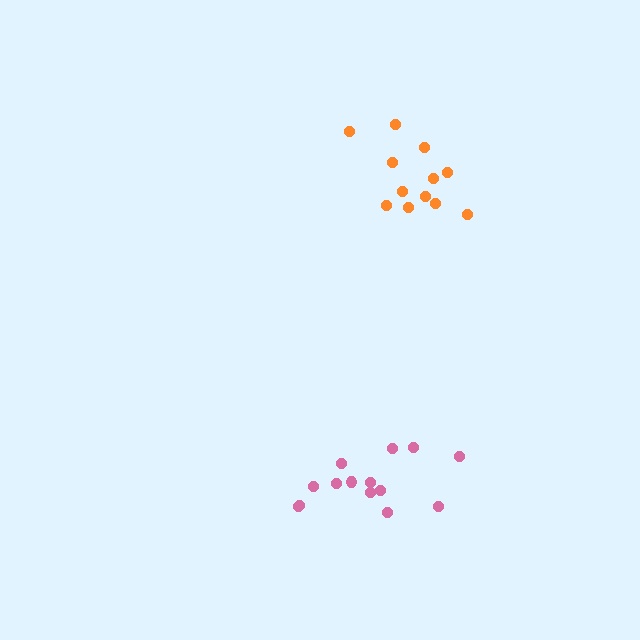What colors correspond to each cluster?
The clusters are colored: orange, pink.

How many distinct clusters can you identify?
There are 2 distinct clusters.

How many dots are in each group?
Group 1: 12 dots, Group 2: 14 dots (26 total).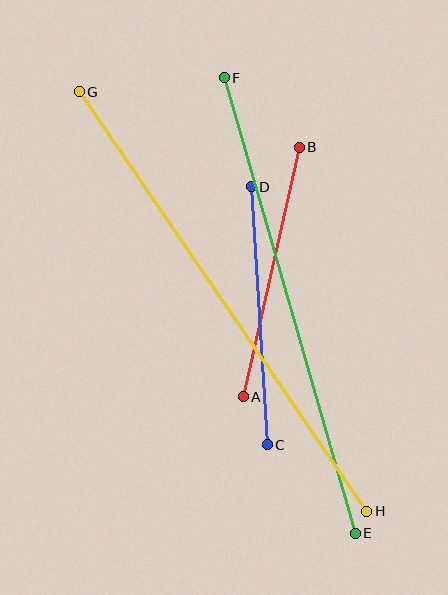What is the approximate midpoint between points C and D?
The midpoint is at approximately (259, 316) pixels.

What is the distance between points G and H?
The distance is approximately 509 pixels.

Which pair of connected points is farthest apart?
Points G and H are farthest apart.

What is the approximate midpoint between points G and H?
The midpoint is at approximately (223, 301) pixels.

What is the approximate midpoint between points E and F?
The midpoint is at approximately (290, 306) pixels.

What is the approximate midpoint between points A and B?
The midpoint is at approximately (271, 272) pixels.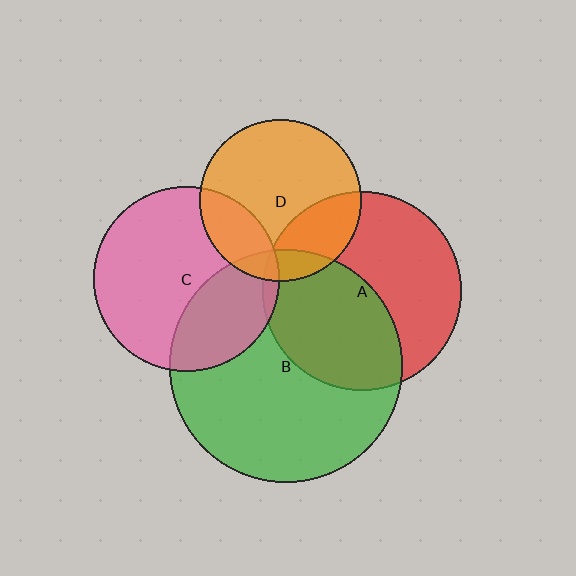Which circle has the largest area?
Circle B (green).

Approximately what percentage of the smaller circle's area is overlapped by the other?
Approximately 5%.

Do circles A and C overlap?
Yes.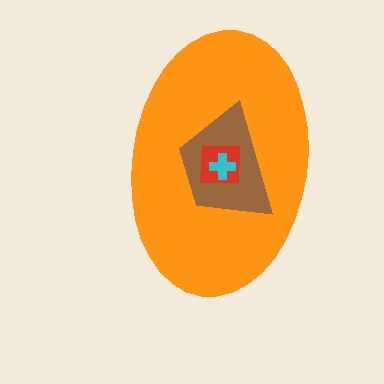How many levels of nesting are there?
4.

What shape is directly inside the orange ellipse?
The brown trapezoid.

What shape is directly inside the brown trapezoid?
The red square.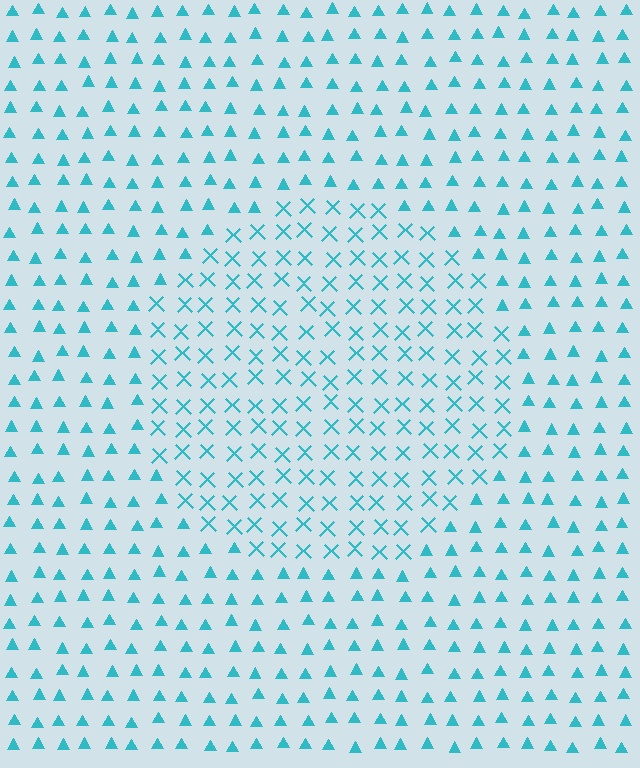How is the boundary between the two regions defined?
The boundary is defined by a change in element shape: X marks inside vs. triangles outside. All elements share the same color and spacing.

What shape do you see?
I see a circle.